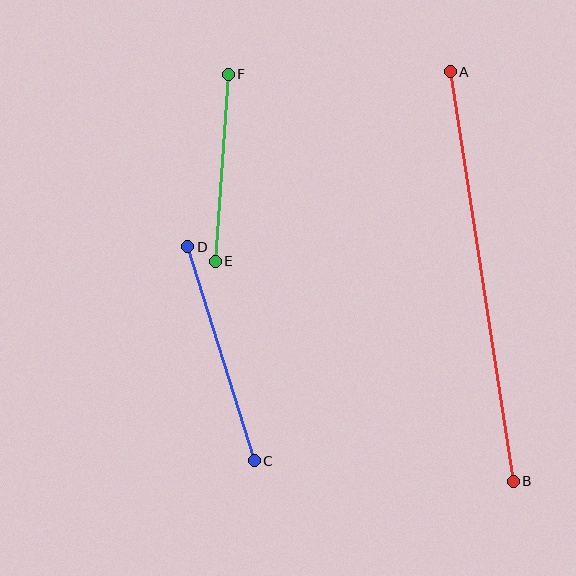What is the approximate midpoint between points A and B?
The midpoint is at approximately (482, 276) pixels.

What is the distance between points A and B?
The distance is approximately 414 pixels.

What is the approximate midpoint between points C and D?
The midpoint is at approximately (221, 354) pixels.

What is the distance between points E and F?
The distance is approximately 188 pixels.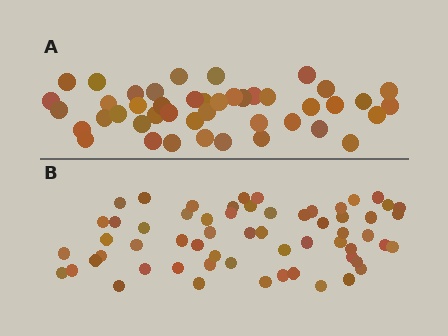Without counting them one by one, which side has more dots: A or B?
Region B (the bottom region) has more dots.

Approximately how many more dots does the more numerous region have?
Region B has approximately 15 more dots than region A.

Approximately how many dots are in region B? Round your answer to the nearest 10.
About 60 dots.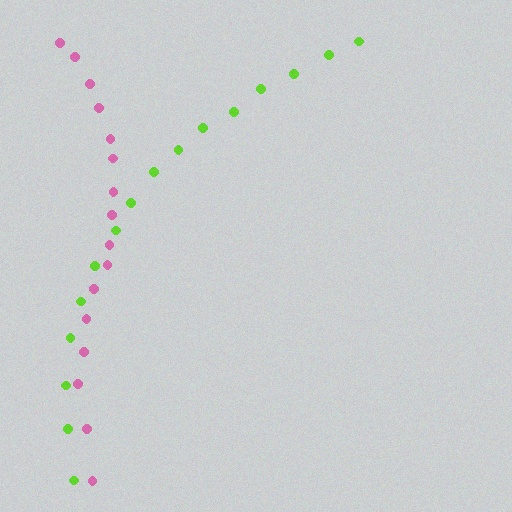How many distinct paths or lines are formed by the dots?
There are 2 distinct paths.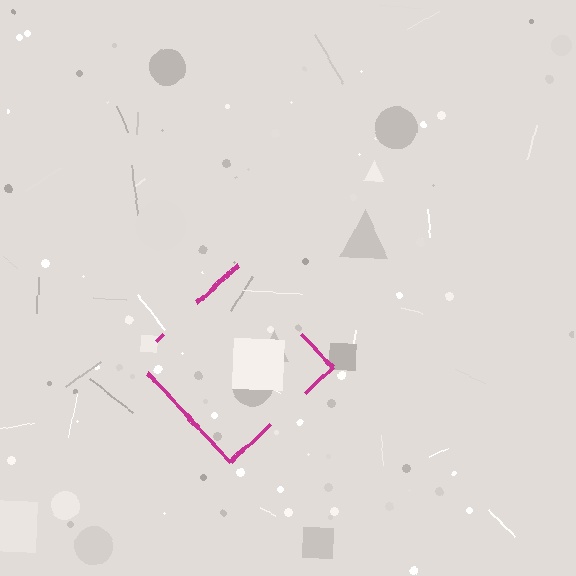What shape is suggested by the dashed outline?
The dashed outline suggests a diamond.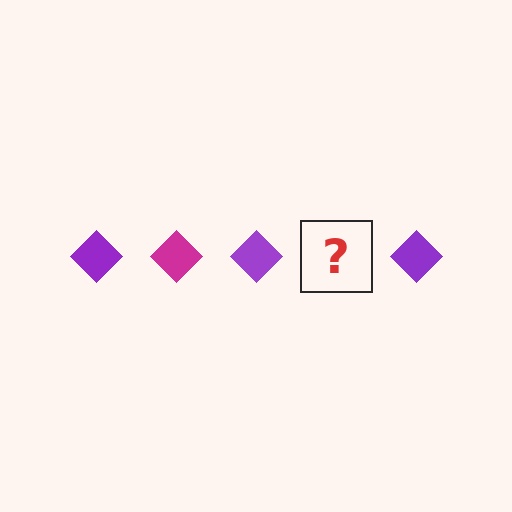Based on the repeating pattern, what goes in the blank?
The blank should be a magenta diamond.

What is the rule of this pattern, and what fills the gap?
The rule is that the pattern cycles through purple, magenta diamonds. The gap should be filled with a magenta diamond.